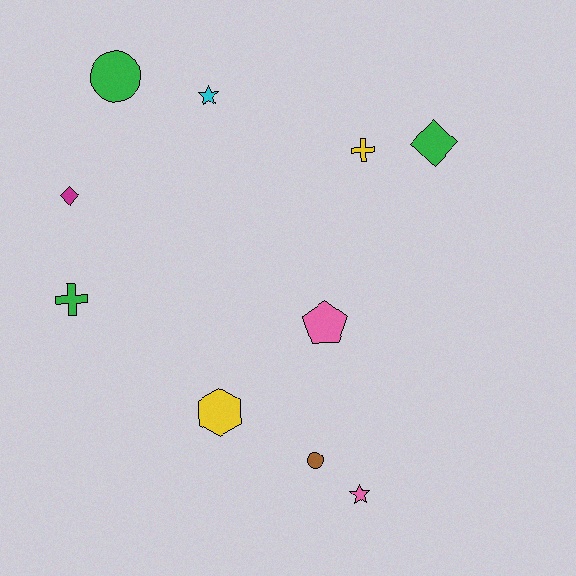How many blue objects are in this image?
There are no blue objects.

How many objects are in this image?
There are 10 objects.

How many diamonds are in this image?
There are 2 diamonds.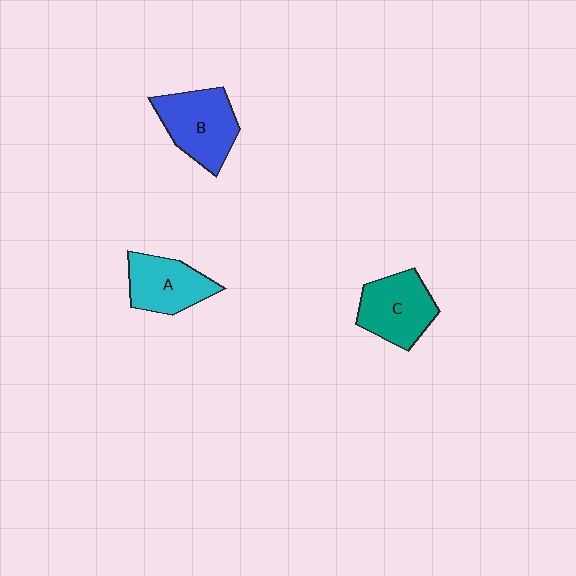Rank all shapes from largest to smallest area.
From largest to smallest: B (blue), C (teal), A (cyan).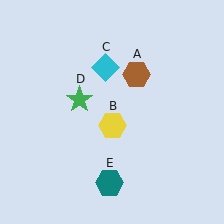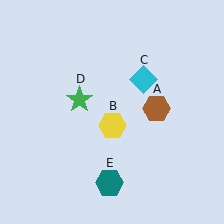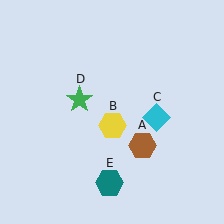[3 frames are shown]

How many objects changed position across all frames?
2 objects changed position: brown hexagon (object A), cyan diamond (object C).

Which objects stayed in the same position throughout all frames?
Yellow hexagon (object B) and green star (object D) and teal hexagon (object E) remained stationary.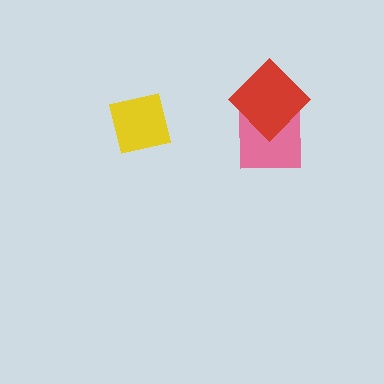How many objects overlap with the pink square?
1 object overlaps with the pink square.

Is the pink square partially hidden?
Yes, it is partially covered by another shape.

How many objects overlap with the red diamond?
1 object overlaps with the red diamond.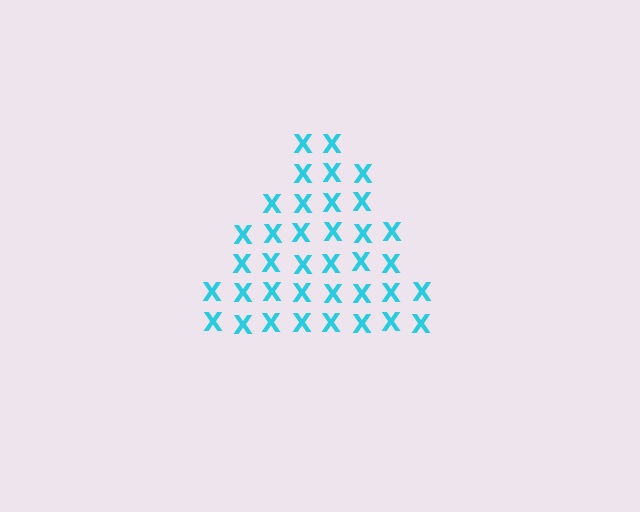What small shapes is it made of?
It is made of small letter X's.